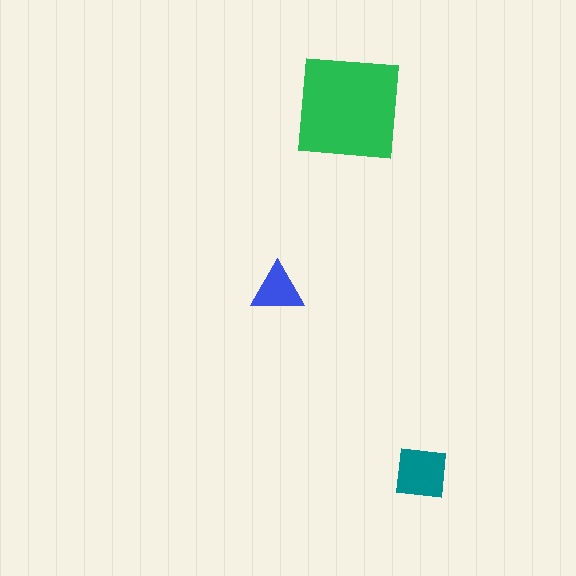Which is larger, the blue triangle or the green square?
The green square.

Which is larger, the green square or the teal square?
The green square.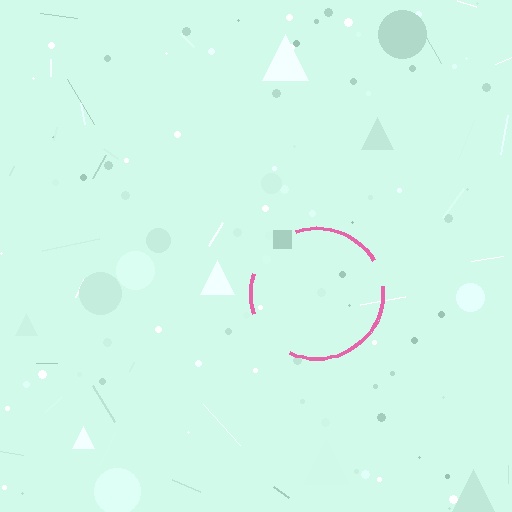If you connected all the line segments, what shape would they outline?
They would outline a circle.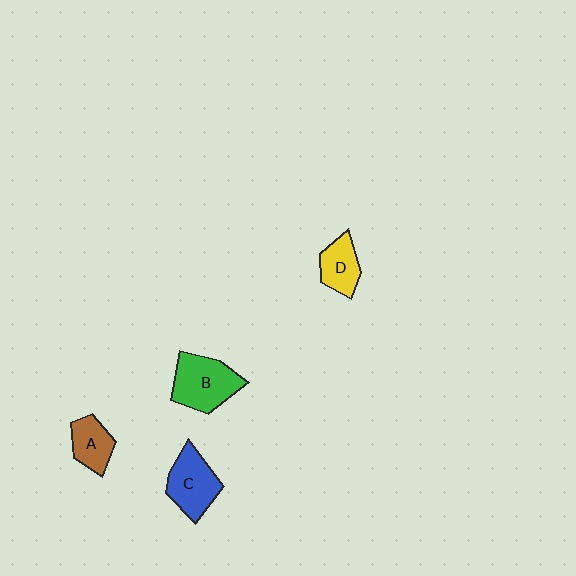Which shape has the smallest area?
Shape A (brown).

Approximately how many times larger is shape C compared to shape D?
Approximately 1.4 times.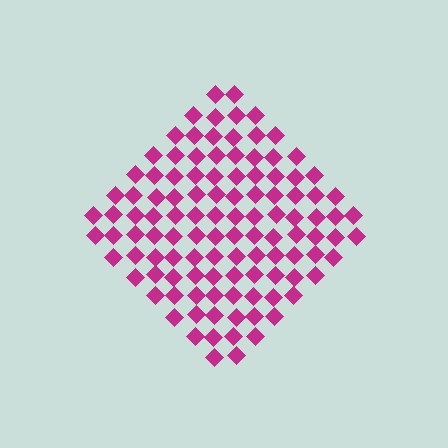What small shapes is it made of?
It is made of small diamonds.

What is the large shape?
The large shape is a diamond.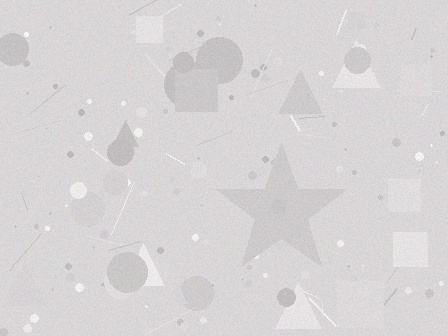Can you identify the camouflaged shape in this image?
The camouflaged shape is a star.